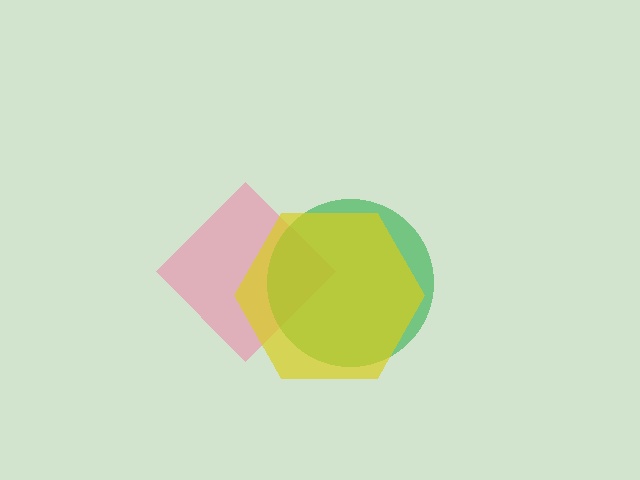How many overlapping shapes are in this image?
There are 3 overlapping shapes in the image.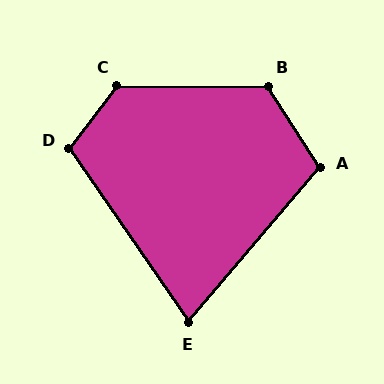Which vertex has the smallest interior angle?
E, at approximately 75 degrees.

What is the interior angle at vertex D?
Approximately 108 degrees (obtuse).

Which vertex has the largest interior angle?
C, at approximately 127 degrees.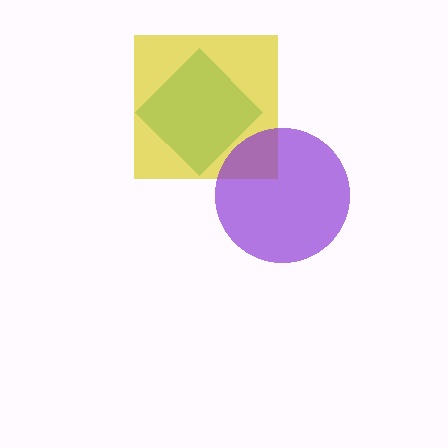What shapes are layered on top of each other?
The layered shapes are: a teal diamond, a yellow square, a purple circle.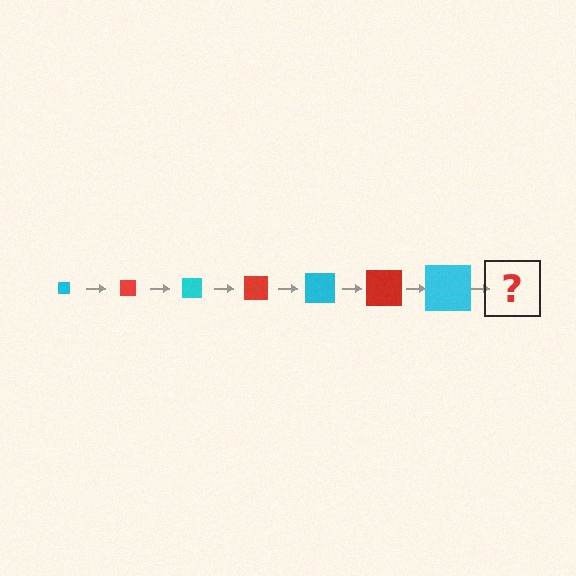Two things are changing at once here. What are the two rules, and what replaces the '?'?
The two rules are that the square grows larger each step and the color cycles through cyan and red. The '?' should be a red square, larger than the previous one.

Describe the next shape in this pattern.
It should be a red square, larger than the previous one.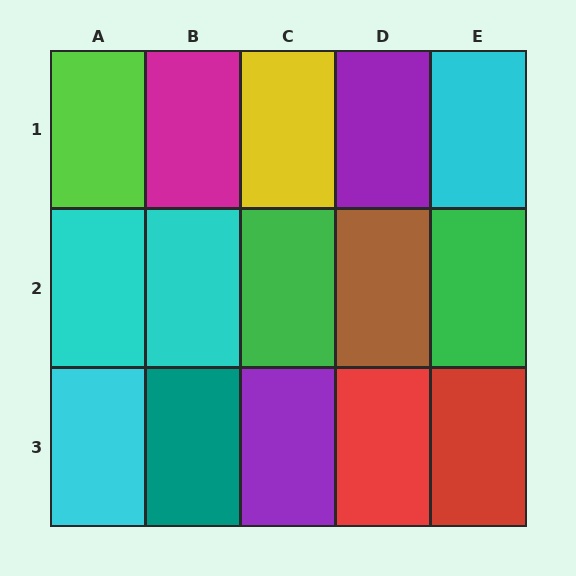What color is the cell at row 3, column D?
Red.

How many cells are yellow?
1 cell is yellow.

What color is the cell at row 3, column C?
Purple.